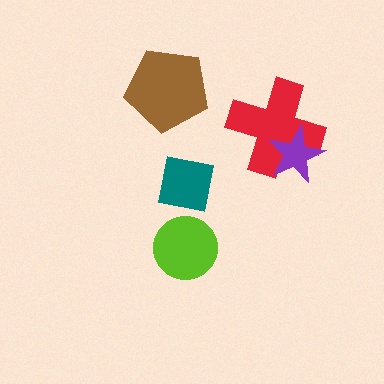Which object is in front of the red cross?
The purple star is in front of the red cross.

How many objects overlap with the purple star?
1 object overlaps with the purple star.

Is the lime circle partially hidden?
No, no other shape covers it.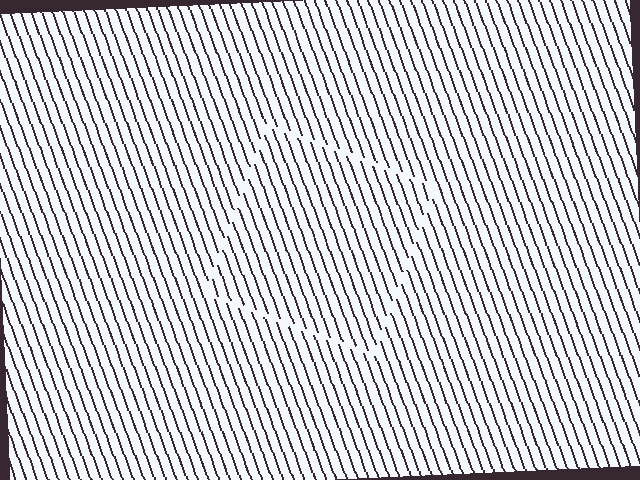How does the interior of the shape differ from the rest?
The interior of the shape contains the same grating, shifted by half a period — the contour is defined by the phase discontinuity where line-ends from the inner and outer gratings abut.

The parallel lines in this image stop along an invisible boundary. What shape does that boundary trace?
An illusory square. The interior of the shape contains the same grating, shifted by half a period — the contour is defined by the phase discontinuity where line-ends from the inner and outer gratings abut.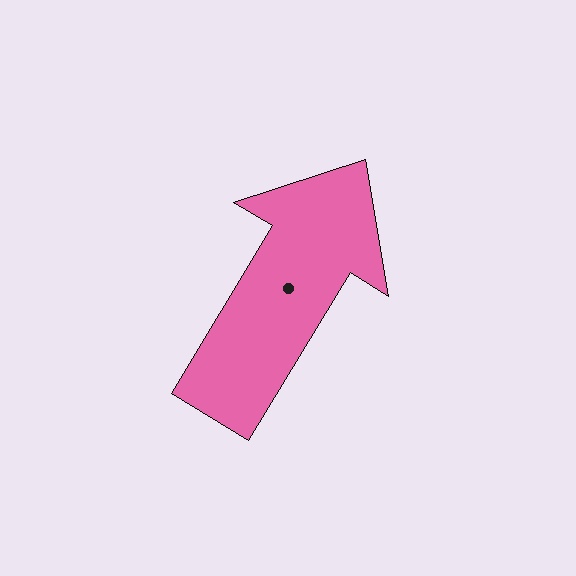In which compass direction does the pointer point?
Northeast.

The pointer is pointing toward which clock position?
Roughly 1 o'clock.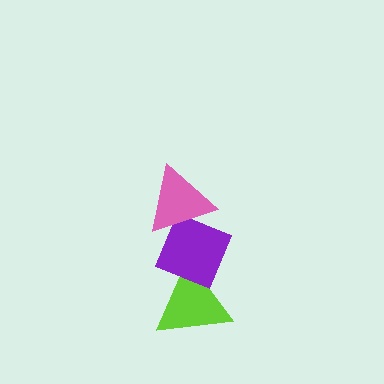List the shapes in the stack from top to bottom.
From top to bottom: the pink triangle, the purple diamond, the lime triangle.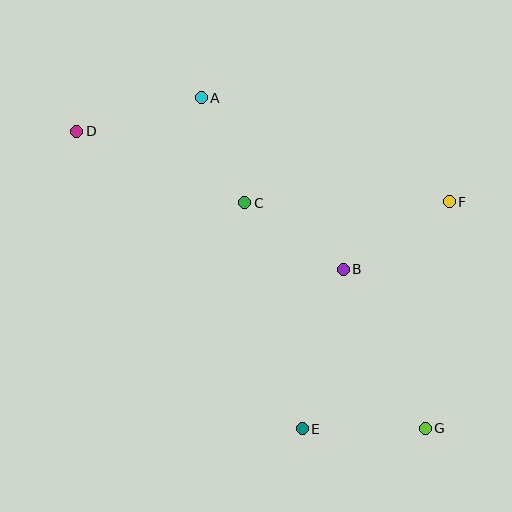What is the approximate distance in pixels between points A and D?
The distance between A and D is approximately 128 pixels.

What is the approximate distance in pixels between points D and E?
The distance between D and E is approximately 373 pixels.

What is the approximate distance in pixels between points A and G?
The distance between A and G is approximately 399 pixels.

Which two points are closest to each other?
Points A and C are closest to each other.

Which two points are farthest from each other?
Points D and G are farthest from each other.